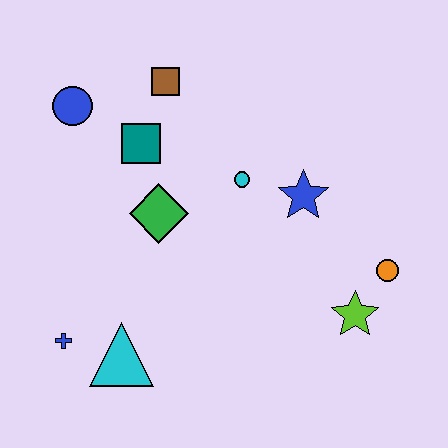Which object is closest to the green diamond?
The teal square is closest to the green diamond.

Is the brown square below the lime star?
No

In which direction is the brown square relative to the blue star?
The brown square is to the left of the blue star.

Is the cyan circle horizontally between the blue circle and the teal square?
No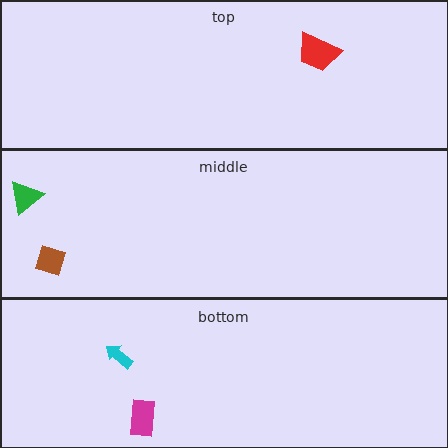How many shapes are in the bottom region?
2.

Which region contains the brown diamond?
The middle region.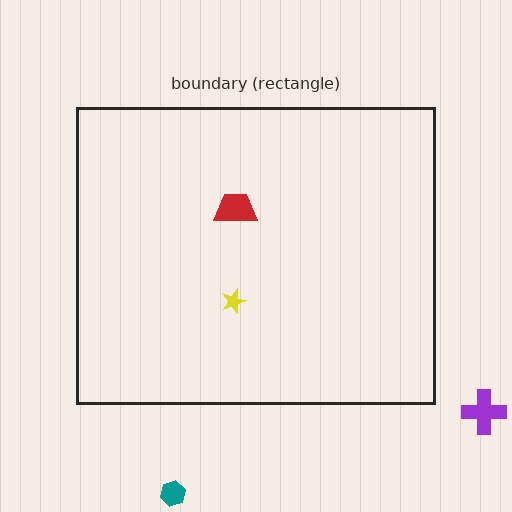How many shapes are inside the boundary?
2 inside, 2 outside.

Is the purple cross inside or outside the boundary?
Outside.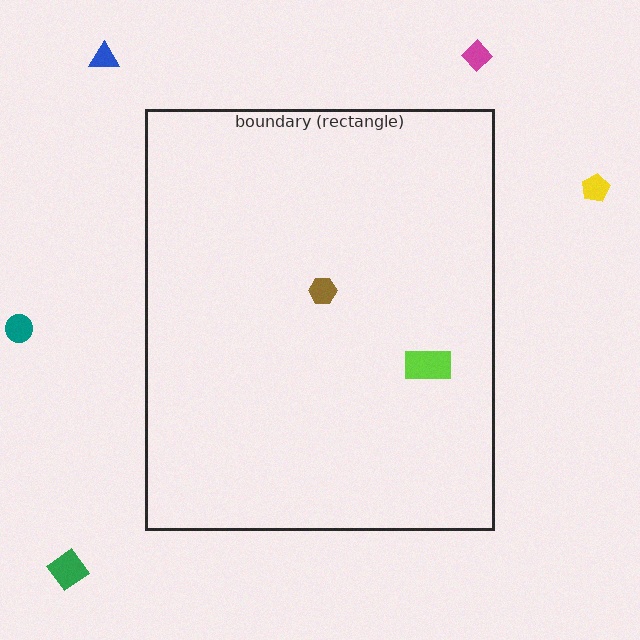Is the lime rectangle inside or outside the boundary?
Inside.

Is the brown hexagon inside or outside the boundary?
Inside.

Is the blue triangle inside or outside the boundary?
Outside.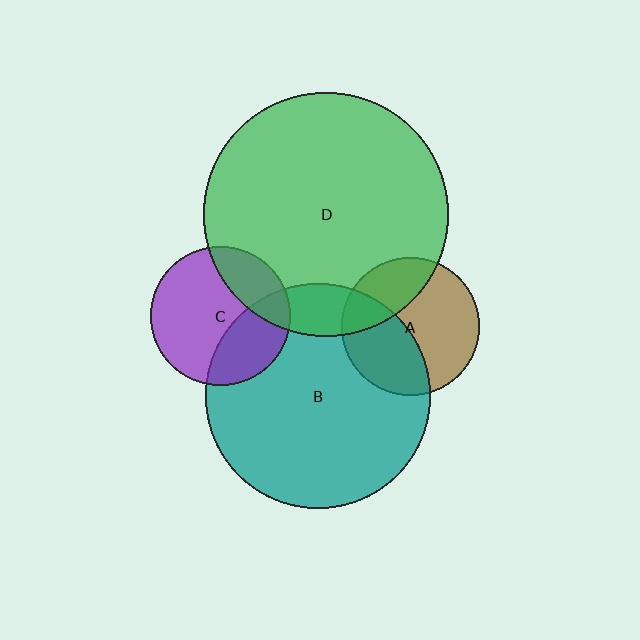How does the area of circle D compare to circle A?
Approximately 3.2 times.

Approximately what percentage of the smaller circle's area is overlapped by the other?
Approximately 25%.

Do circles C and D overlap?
Yes.